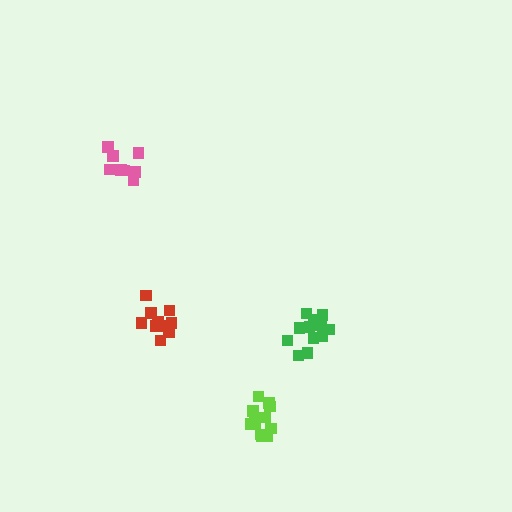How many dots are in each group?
Group 1: 10 dots, Group 2: 9 dots, Group 3: 11 dots, Group 4: 12 dots (42 total).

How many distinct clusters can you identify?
There are 4 distinct clusters.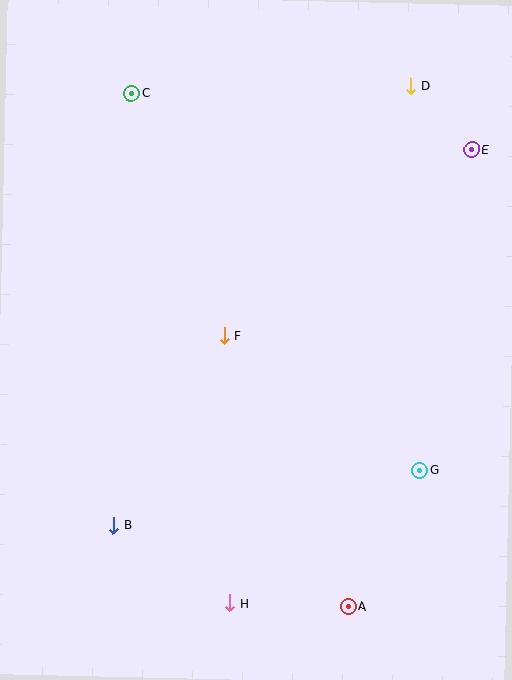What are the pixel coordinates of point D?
Point D is at (411, 86).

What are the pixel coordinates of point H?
Point H is at (230, 603).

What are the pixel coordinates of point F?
Point F is at (224, 336).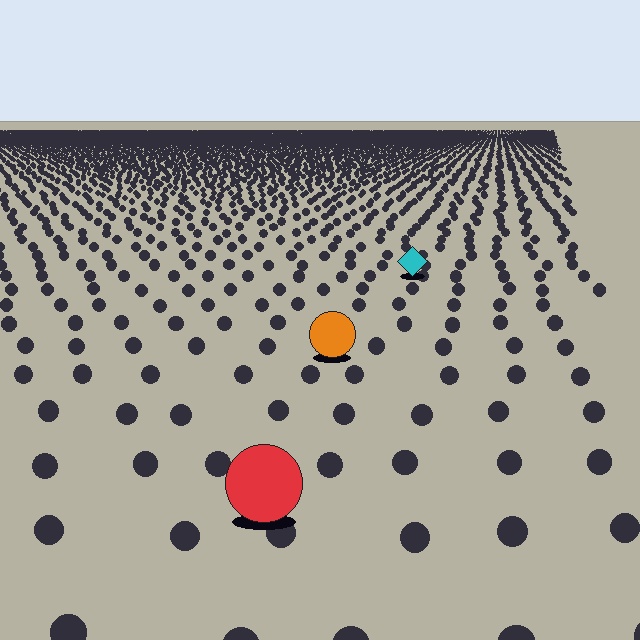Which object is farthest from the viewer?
The cyan diamond is farthest from the viewer. It appears smaller and the ground texture around it is denser.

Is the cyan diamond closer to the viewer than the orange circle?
No. The orange circle is closer — you can tell from the texture gradient: the ground texture is coarser near it.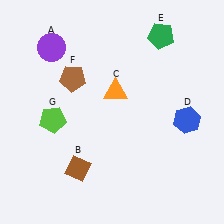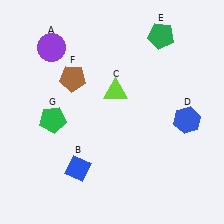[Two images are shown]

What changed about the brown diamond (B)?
In Image 1, B is brown. In Image 2, it changed to blue.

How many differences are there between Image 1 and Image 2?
There are 3 differences between the two images.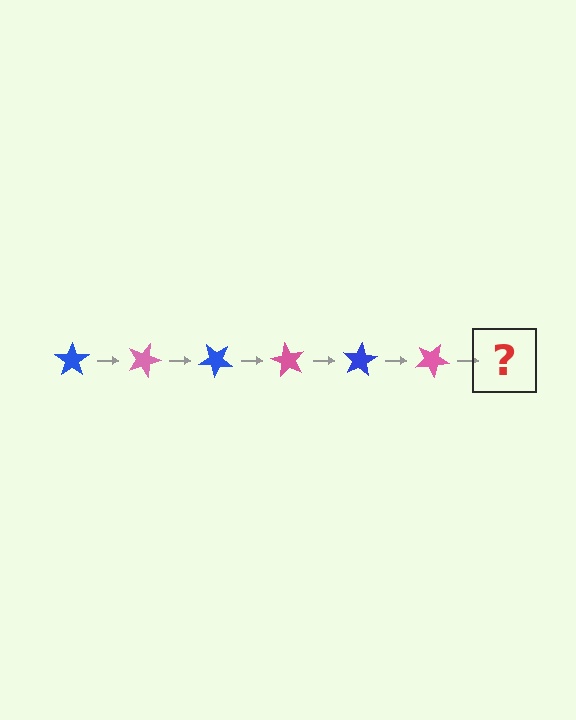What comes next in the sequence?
The next element should be a blue star, rotated 120 degrees from the start.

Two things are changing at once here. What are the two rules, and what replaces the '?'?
The two rules are that it rotates 20 degrees each step and the color cycles through blue and pink. The '?' should be a blue star, rotated 120 degrees from the start.